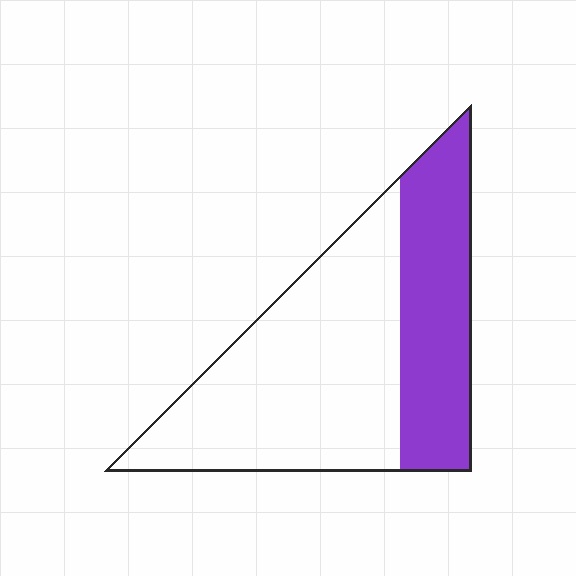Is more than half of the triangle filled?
No.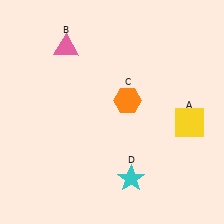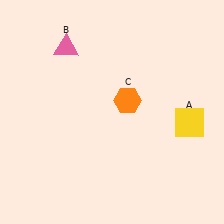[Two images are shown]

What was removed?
The cyan star (D) was removed in Image 2.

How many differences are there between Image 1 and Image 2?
There is 1 difference between the two images.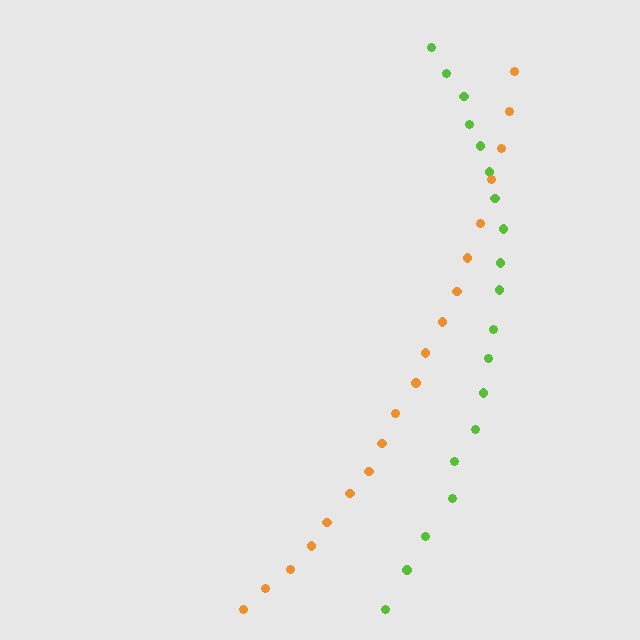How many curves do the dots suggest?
There are 2 distinct paths.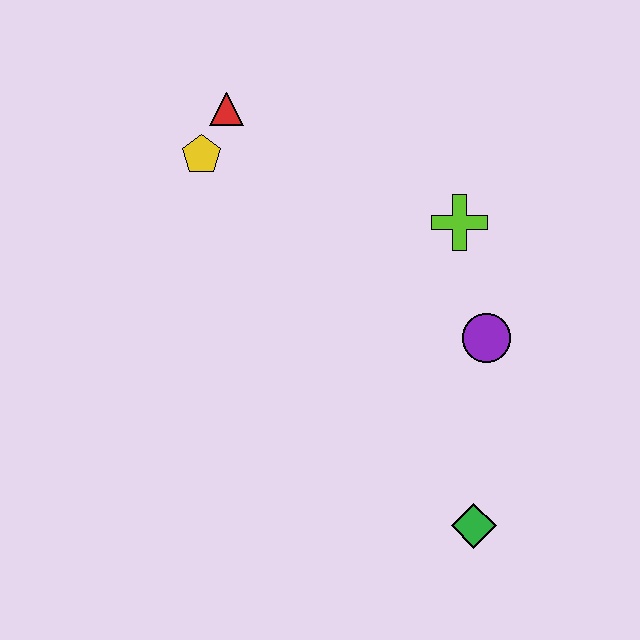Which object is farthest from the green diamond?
The red triangle is farthest from the green diamond.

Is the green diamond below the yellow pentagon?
Yes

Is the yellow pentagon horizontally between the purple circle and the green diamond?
No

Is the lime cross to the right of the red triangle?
Yes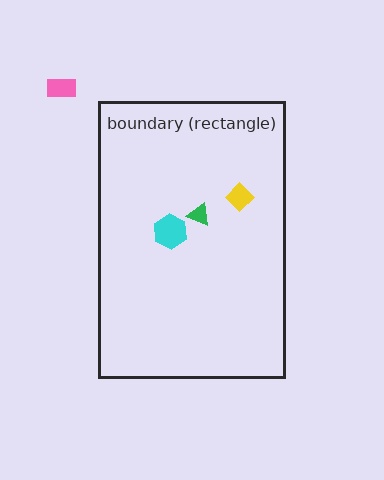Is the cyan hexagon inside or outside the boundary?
Inside.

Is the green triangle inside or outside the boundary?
Inside.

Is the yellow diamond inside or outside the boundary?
Inside.